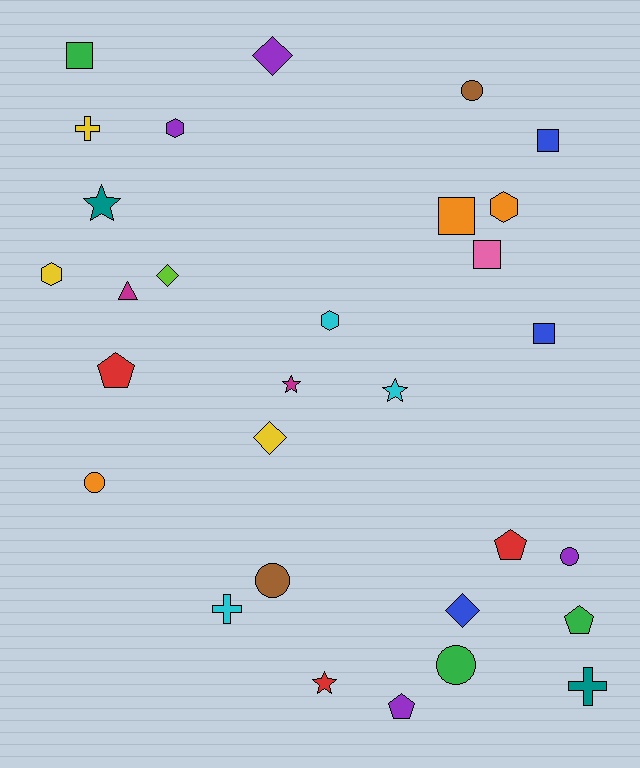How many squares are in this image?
There are 5 squares.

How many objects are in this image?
There are 30 objects.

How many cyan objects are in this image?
There are 3 cyan objects.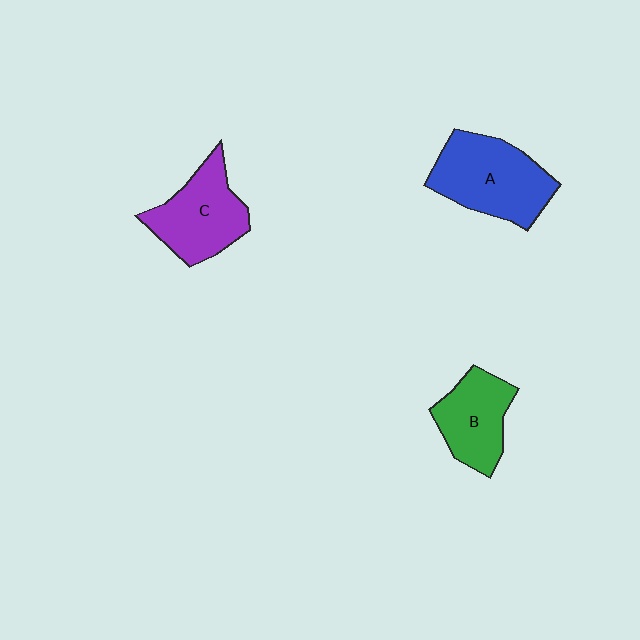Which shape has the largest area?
Shape A (blue).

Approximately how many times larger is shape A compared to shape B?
Approximately 1.4 times.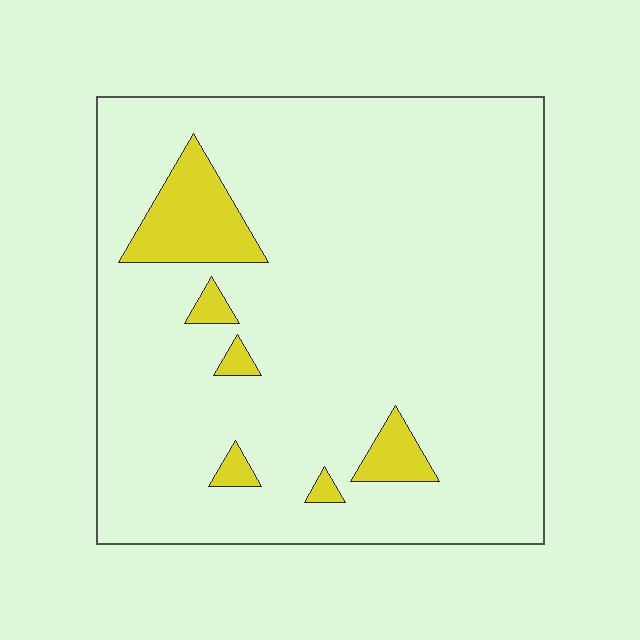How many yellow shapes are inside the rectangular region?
6.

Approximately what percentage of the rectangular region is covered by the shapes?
Approximately 10%.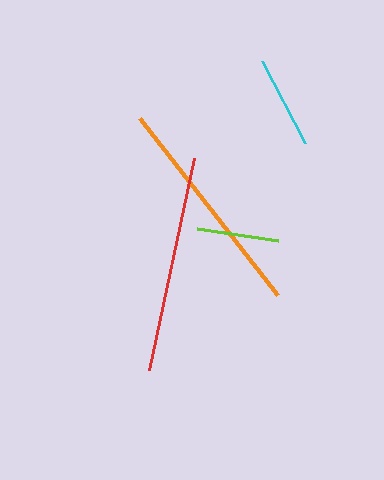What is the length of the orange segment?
The orange segment is approximately 225 pixels long.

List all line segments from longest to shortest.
From longest to shortest: orange, red, cyan, lime.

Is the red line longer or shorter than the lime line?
The red line is longer than the lime line.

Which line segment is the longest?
The orange line is the longest at approximately 225 pixels.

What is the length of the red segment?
The red segment is approximately 217 pixels long.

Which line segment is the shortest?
The lime line is the shortest at approximately 82 pixels.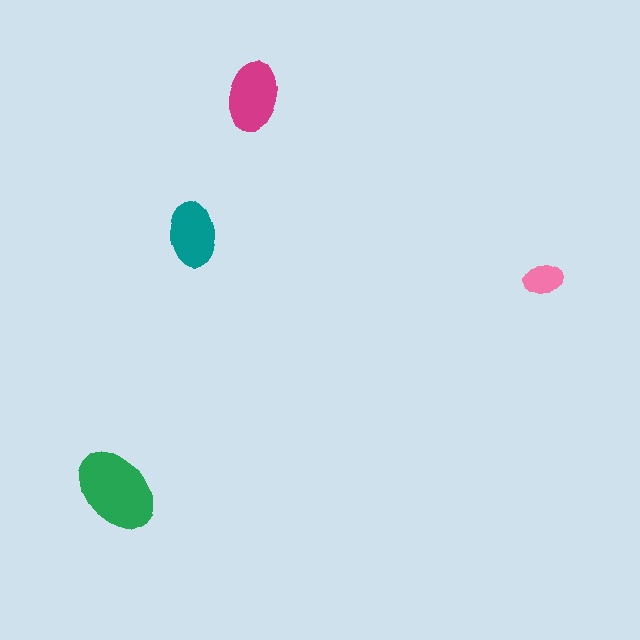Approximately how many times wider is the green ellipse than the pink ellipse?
About 2 times wider.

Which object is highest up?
The magenta ellipse is topmost.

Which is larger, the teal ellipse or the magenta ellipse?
The magenta one.